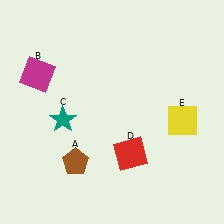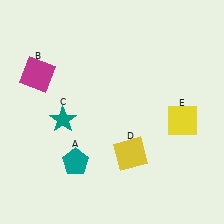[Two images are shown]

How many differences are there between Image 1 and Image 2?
There are 2 differences between the two images.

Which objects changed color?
A changed from brown to teal. D changed from red to yellow.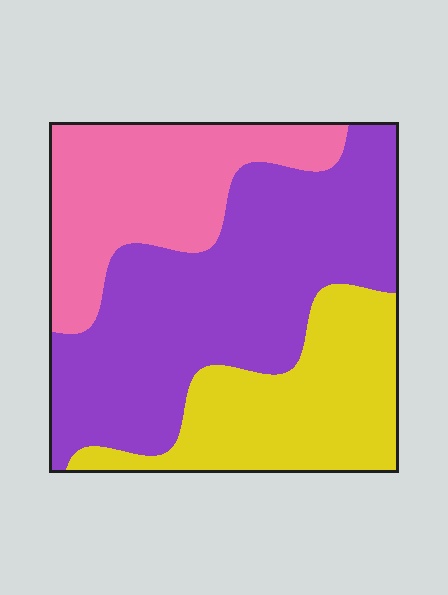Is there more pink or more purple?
Purple.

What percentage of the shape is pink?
Pink takes up about one quarter (1/4) of the shape.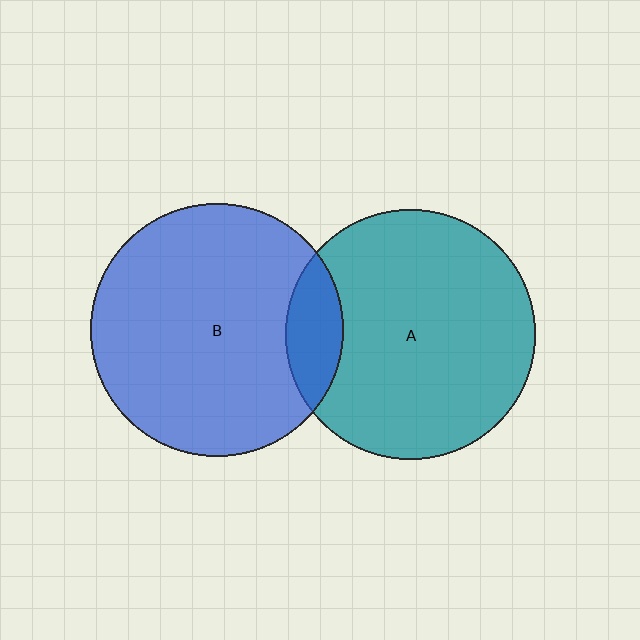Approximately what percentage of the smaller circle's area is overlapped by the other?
Approximately 15%.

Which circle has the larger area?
Circle B (blue).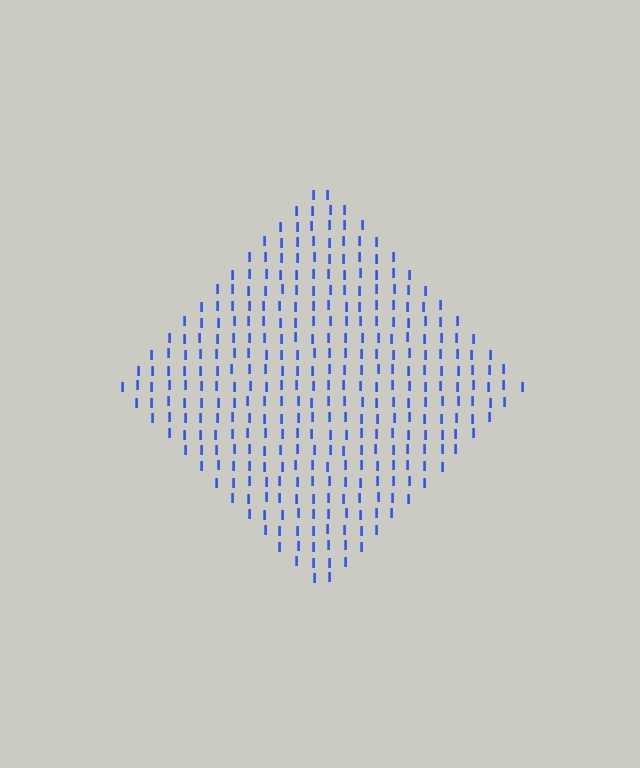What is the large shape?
The large shape is a diamond.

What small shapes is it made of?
It is made of small letter I's.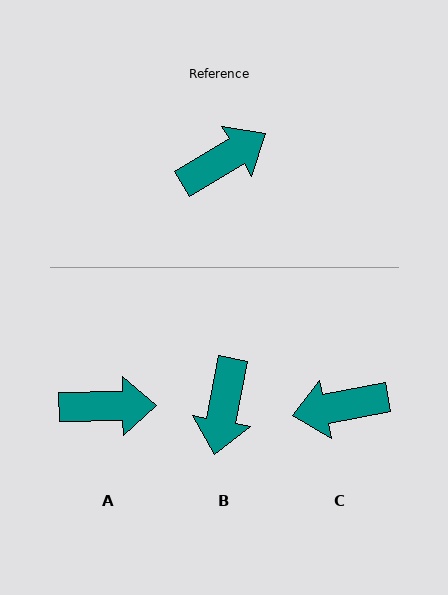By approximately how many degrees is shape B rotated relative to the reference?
Approximately 132 degrees clockwise.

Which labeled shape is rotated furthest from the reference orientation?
C, about 160 degrees away.